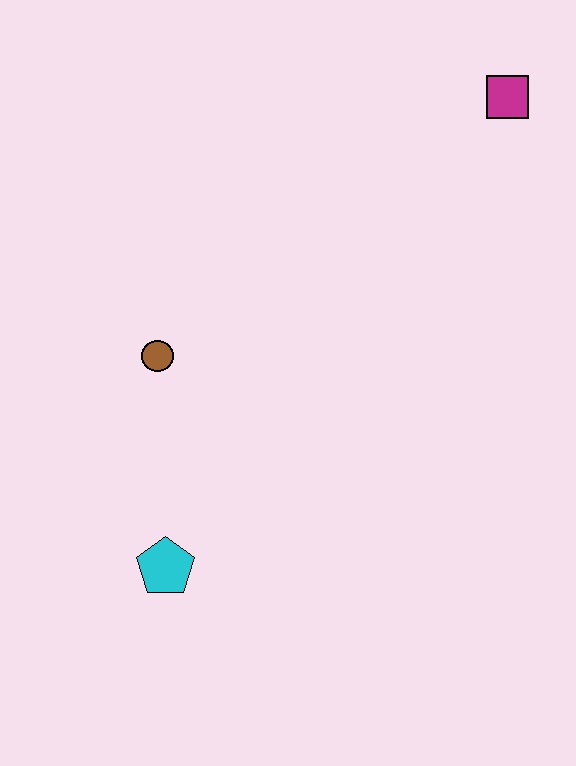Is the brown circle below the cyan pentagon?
No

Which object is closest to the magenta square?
The brown circle is closest to the magenta square.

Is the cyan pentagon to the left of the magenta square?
Yes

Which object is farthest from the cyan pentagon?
The magenta square is farthest from the cyan pentagon.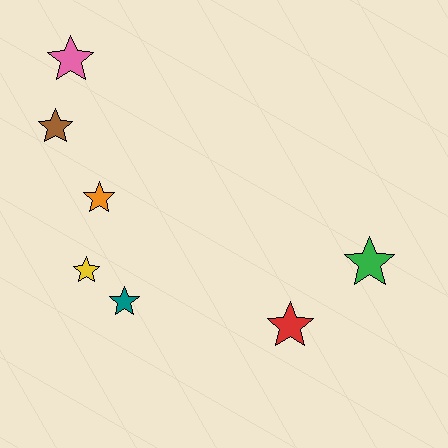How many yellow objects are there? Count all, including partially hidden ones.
There is 1 yellow object.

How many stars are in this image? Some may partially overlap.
There are 7 stars.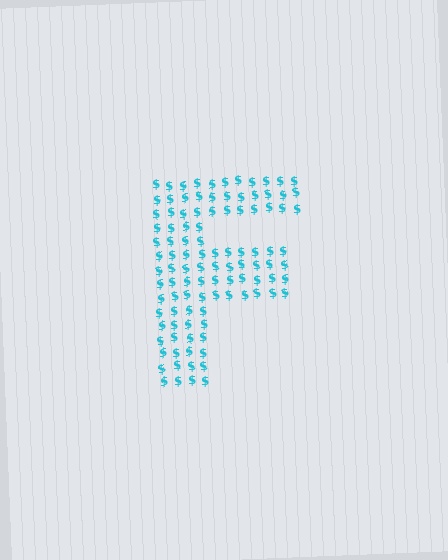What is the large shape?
The large shape is the letter F.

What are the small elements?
The small elements are dollar signs.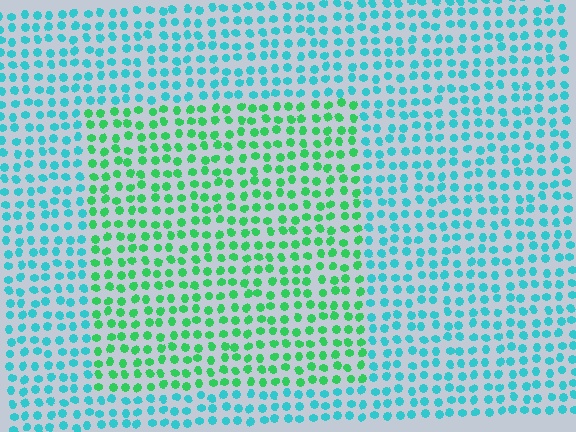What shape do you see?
I see a rectangle.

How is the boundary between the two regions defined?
The boundary is defined purely by a slight shift in hue (about 46 degrees). Spacing, size, and orientation are identical on both sides.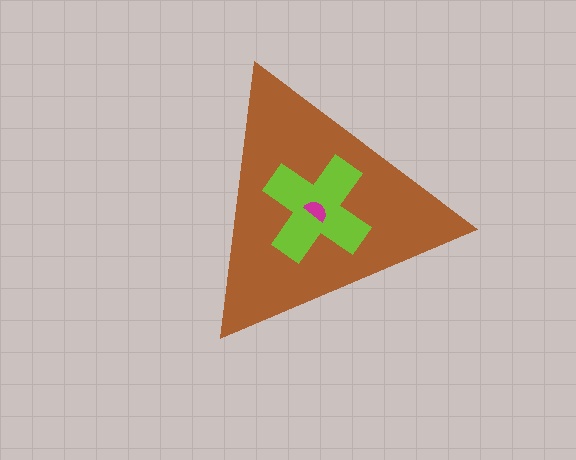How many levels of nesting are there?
3.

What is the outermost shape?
The brown triangle.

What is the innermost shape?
The magenta semicircle.